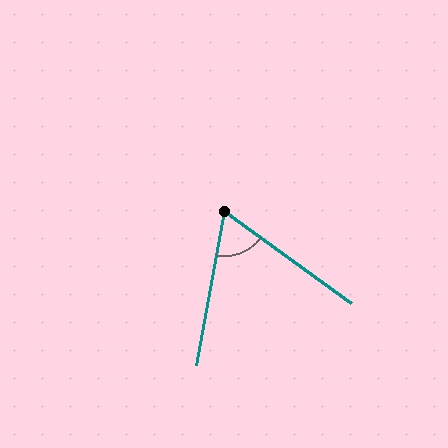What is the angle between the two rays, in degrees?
Approximately 65 degrees.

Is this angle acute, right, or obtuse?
It is acute.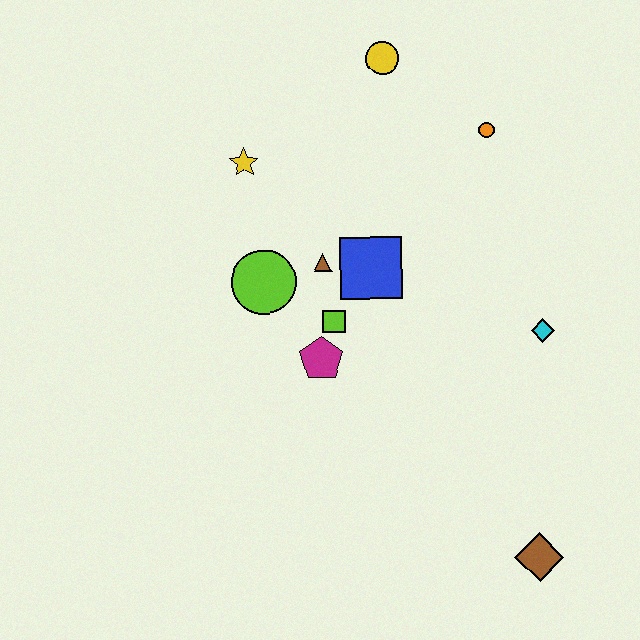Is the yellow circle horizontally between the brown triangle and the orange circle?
Yes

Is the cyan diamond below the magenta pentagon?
No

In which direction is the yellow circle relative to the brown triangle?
The yellow circle is above the brown triangle.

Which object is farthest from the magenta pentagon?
The yellow circle is farthest from the magenta pentagon.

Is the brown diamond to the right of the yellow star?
Yes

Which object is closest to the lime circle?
The brown triangle is closest to the lime circle.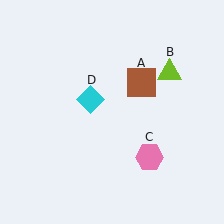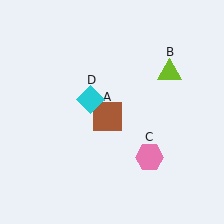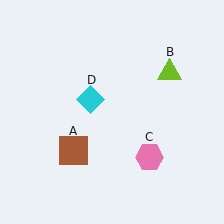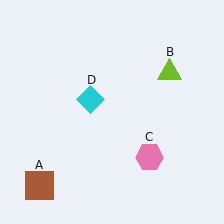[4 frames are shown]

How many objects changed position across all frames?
1 object changed position: brown square (object A).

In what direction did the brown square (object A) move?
The brown square (object A) moved down and to the left.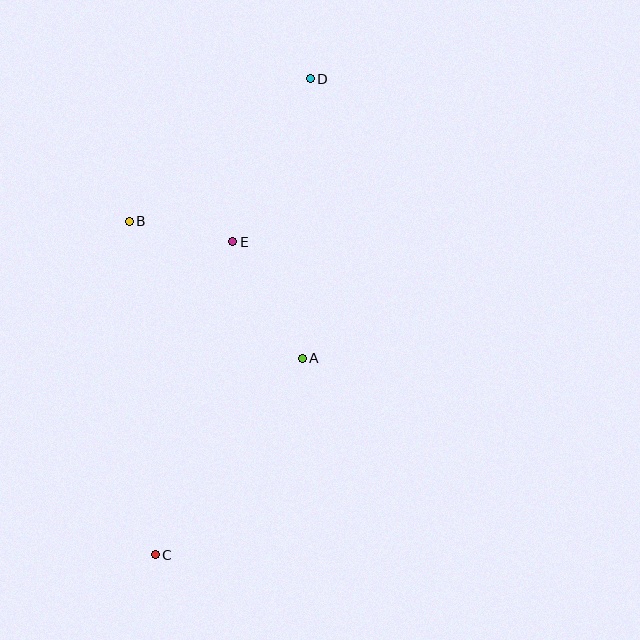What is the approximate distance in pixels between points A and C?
The distance between A and C is approximately 245 pixels.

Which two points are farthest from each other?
Points C and D are farthest from each other.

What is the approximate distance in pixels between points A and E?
The distance between A and E is approximately 136 pixels.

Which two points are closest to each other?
Points B and E are closest to each other.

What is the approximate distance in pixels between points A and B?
The distance between A and B is approximately 221 pixels.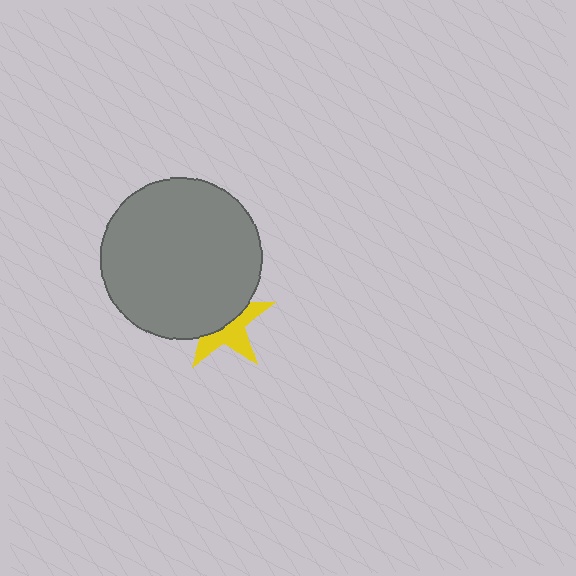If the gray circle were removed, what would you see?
You would see the complete yellow star.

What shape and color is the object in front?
The object in front is a gray circle.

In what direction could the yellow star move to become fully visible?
The yellow star could move down. That would shift it out from behind the gray circle entirely.